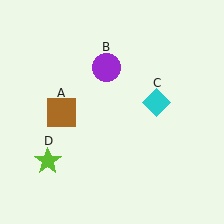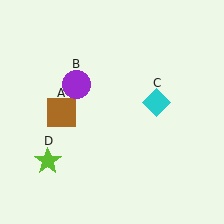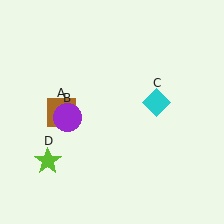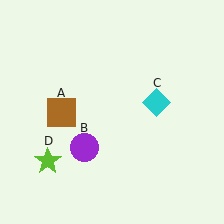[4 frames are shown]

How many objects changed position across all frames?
1 object changed position: purple circle (object B).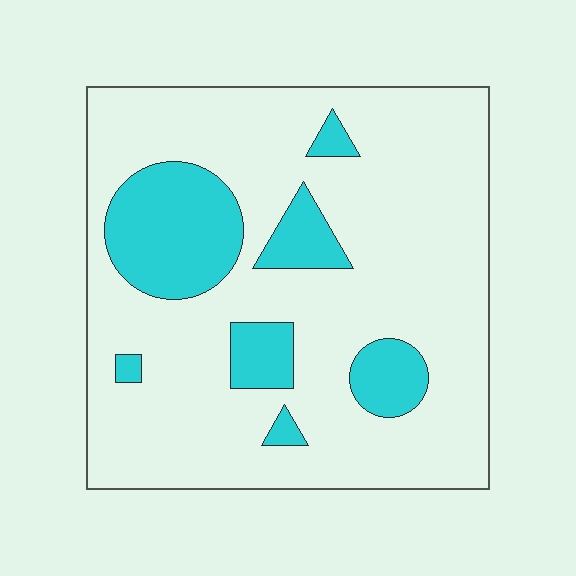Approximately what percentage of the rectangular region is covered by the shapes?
Approximately 20%.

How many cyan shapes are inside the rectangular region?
7.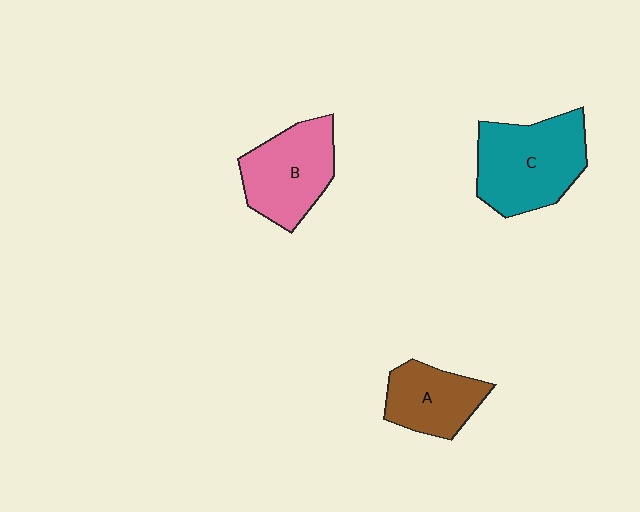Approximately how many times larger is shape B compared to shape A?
Approximately 1.3 times.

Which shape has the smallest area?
Shape A (brown).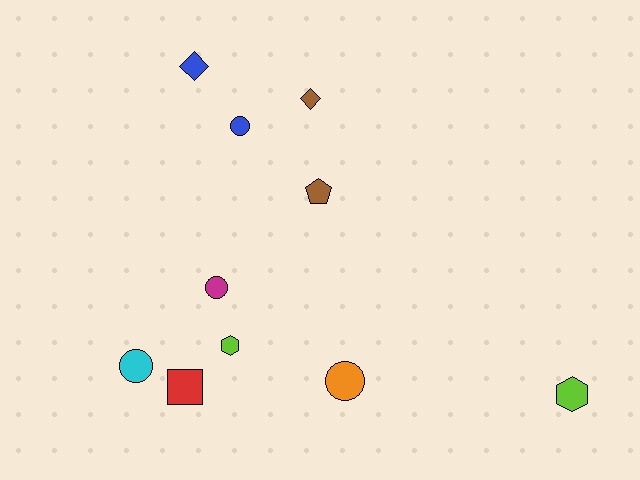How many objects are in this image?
There are 10 objects.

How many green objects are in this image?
There are no green objects.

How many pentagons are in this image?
There is 1 pentagon.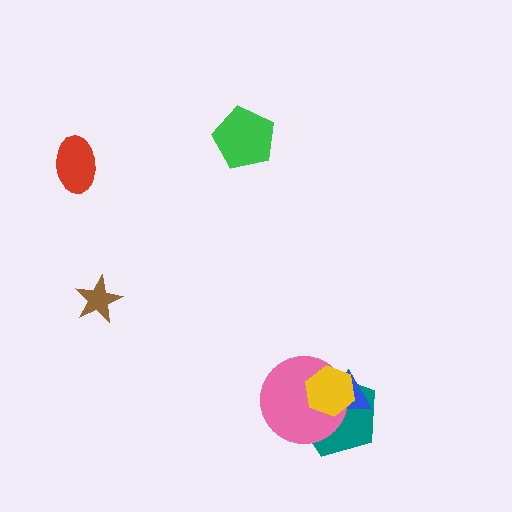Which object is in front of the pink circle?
The yellow hexagon is in front of the pink circle.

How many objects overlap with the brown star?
0 objects overlap with the brown star.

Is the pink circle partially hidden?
Yes, it is partially covered by another shape.